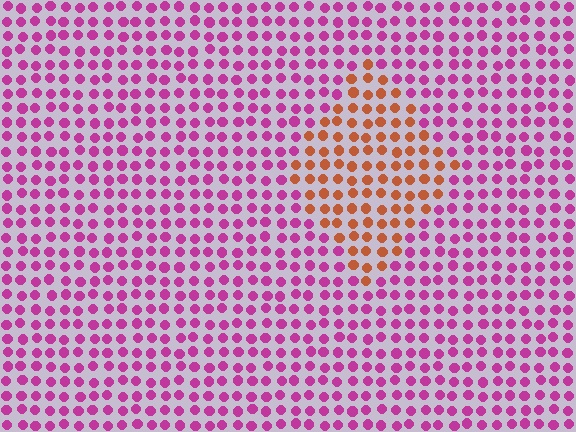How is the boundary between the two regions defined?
The boundary is defined purely by a slight shift in hue (about 61 degrees). Spacing, size, and orientation are identical on both sides.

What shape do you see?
I see a diamond.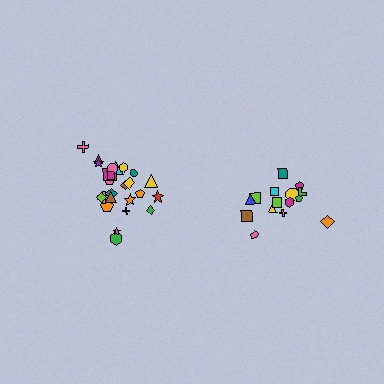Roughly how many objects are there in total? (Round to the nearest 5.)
Roughly 40 objects in total.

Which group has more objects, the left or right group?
The left group.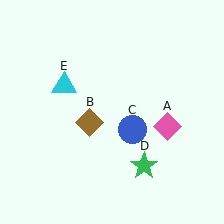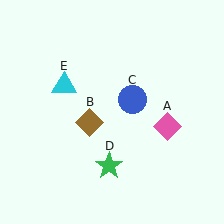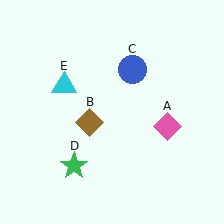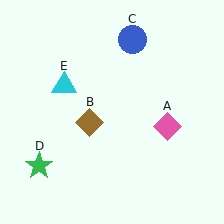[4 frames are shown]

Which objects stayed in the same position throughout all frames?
Pink diamond (object A) and brown diamond (object B) and cyan triangle (object E) remained stationary.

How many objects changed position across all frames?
2 objects changed position: blue circle (object C), green star (object D).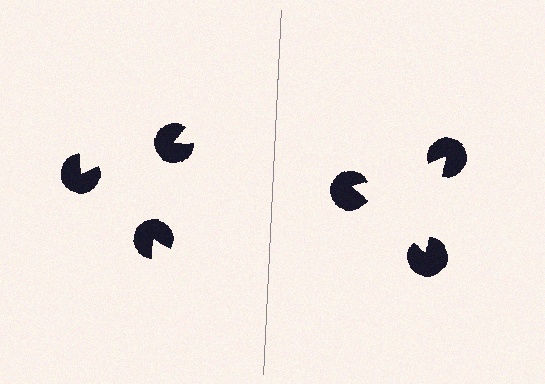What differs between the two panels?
The pac-man discs are positioned identically on both sides; only the wedge orientations differ. On the right they align to a triangle; on the left they are misaligned.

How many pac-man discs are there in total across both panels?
6 — 3 on each side.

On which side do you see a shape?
An illusory triangle appears on the right side. On the left side the wedge cuts are rotated, so no coherent shape forms.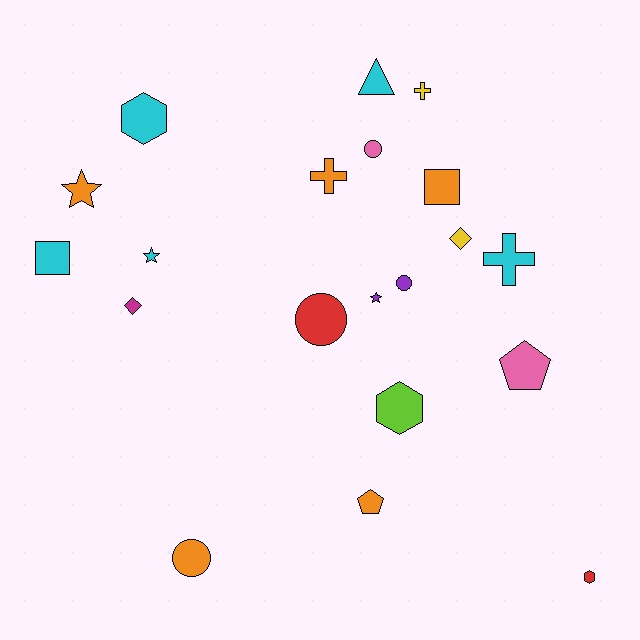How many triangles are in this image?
There is 1 triangle.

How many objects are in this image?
There are 20 objects.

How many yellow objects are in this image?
There are 2 yellow objects.